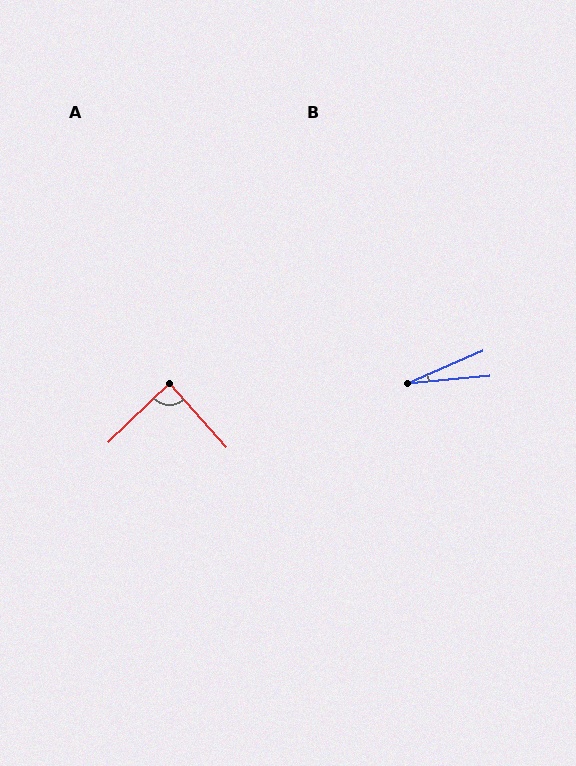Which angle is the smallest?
B, at approximately 18 degrees.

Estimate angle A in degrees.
Approximately 87 degrees.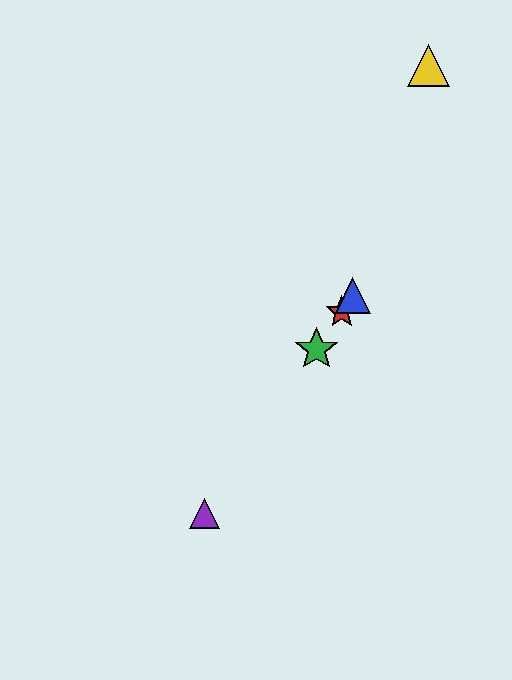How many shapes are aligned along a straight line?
4 shapes (the red star, the blue triangle, the green star, the purple triangle) are aligned along a straight line.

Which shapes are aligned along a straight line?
The red star, the blue triangle, the green star, the purple triangle are aligned along a straight line.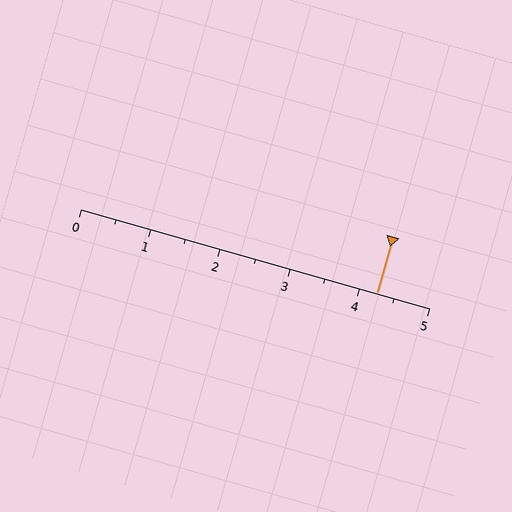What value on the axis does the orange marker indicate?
The marker indicates approximately 4.2.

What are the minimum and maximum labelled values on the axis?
The axis runs from 0 to 5.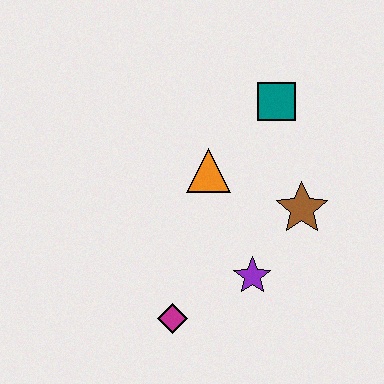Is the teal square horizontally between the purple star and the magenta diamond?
No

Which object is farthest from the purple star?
The teal square is farthest from the purple star.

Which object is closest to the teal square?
The orange triangle is closest to the teal square.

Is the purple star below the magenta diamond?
No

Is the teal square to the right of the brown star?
No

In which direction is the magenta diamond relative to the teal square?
The magenta diamond is below the teal square.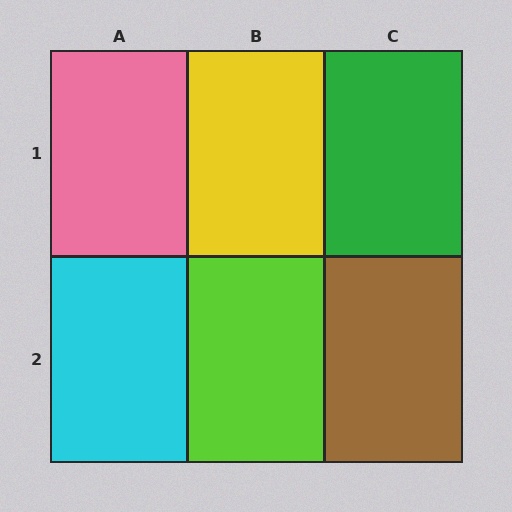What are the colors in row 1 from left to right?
Pink, yellow, green.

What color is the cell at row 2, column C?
Brown.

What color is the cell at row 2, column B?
Lime.